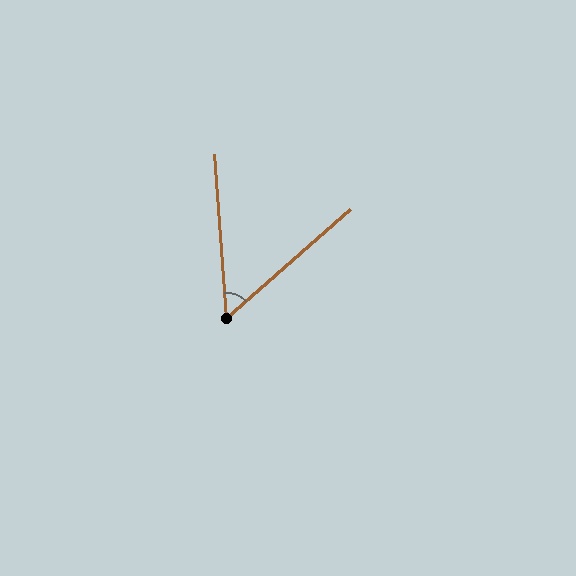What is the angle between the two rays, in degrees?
Approximately 53 degrees.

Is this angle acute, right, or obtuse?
It is acute.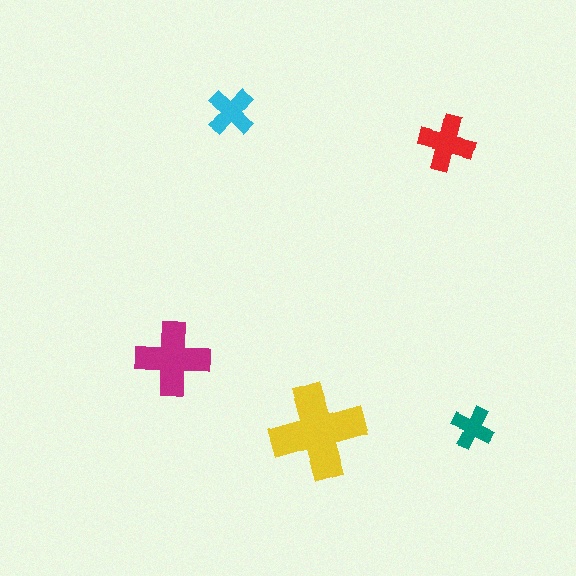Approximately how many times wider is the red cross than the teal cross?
About 1.5 times wider.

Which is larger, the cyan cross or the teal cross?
The cyan one.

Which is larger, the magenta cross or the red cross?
The magenta one.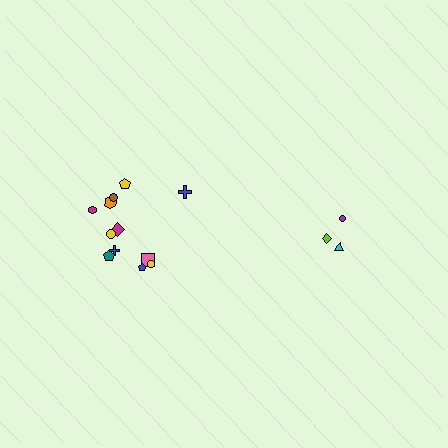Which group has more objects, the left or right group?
The left group.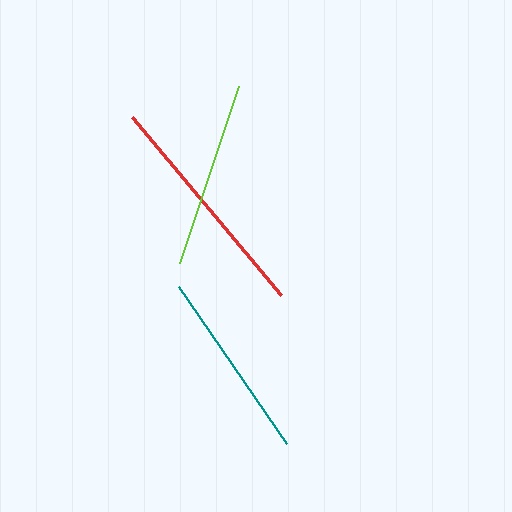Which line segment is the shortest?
The lime line is the shortest at approximately 187 pixels.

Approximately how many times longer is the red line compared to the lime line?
The red line is approximately 1.2 times the length of the lime line.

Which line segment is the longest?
The red line is the longest at approximately 232 pixels.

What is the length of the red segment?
The red segment is approximately 232 pixels long.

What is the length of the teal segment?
The teal segment is approximately 191 pixels long.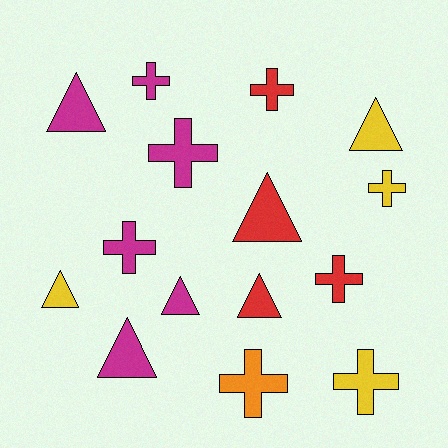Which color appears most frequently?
Magenta, with 6 objects.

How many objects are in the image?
There are 15 objects.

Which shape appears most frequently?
Cross, with 8 objects.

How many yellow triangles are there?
There are 2 yellow triangles.